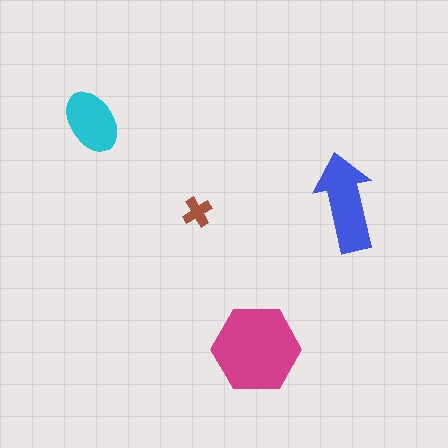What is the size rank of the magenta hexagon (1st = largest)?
1st.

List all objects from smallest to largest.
The brown cross, the cyan ellipse, the blue arrow, the magenta hexagon.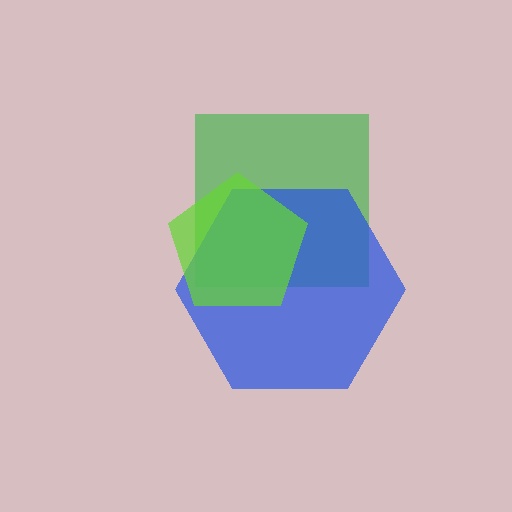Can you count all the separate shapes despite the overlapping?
Yes, there are 3 separate shapes.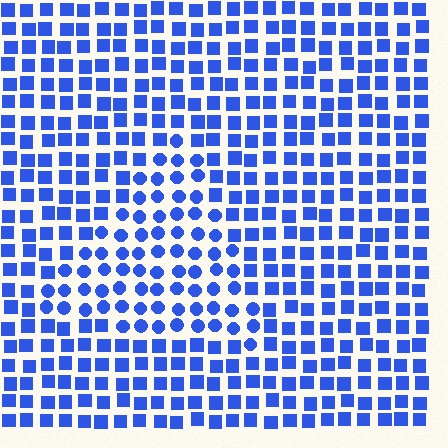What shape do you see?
I see a triangle.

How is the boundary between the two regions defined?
The boundary is defined by a change in element shape: circles inside vs. squares outside. All elements share the same color and spacing.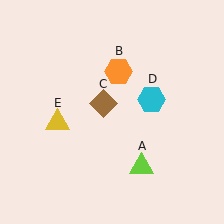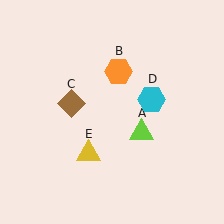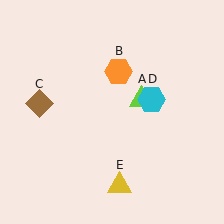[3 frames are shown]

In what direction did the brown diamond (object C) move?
The brown diamond (object C) moved left.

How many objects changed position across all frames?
3 objects changed position: lime triangle (object A), brown diamond (object C), yellow triangle (object E).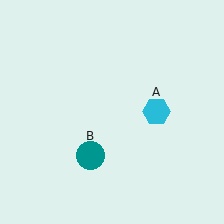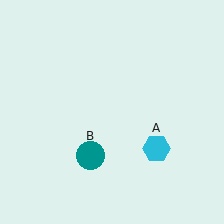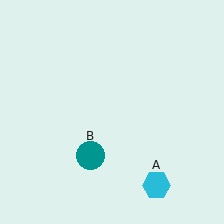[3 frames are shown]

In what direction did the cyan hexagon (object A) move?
The cyan hexagon (object A) moved down.